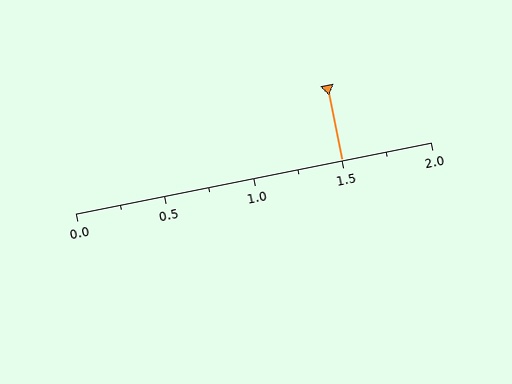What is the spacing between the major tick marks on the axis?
The major ticks are spaced 0.5 apart.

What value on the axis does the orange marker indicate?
The marker indicates approximately 1.5.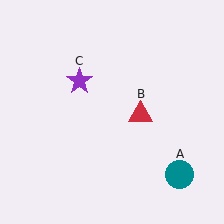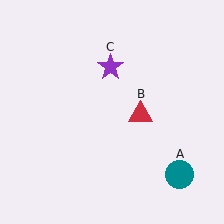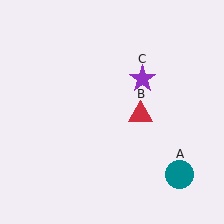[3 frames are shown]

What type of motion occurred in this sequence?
The purple star (object C) rotated clockwise around the center of the scene.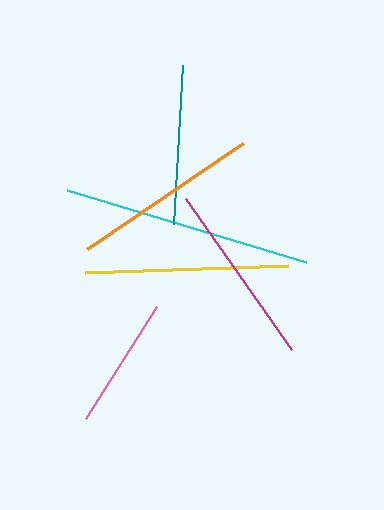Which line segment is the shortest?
The pink line is the shortest at approximately 132 pixels.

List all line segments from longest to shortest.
From longest to shortest: cyan, yellow, orange, magenta, teal, pink.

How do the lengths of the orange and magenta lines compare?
The orange and magenta lines are approximately the same length.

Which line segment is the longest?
The cyan line is the longest at approximately 250 pixels.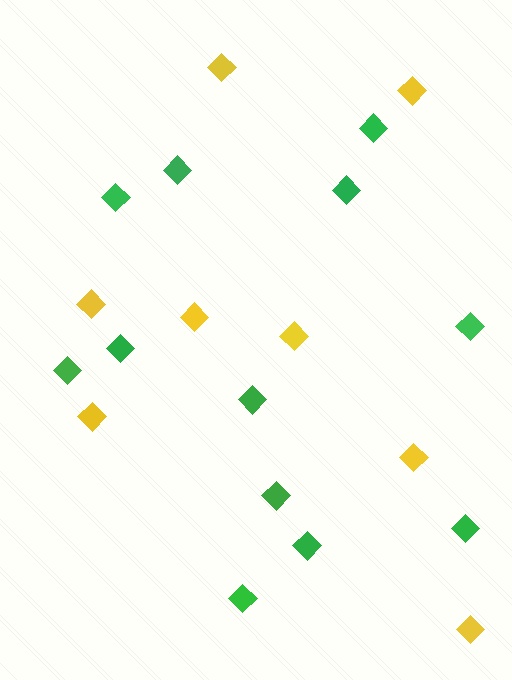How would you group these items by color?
There are 2 groups: one group of yellow diamonds (8) and one group of green diamonds (12).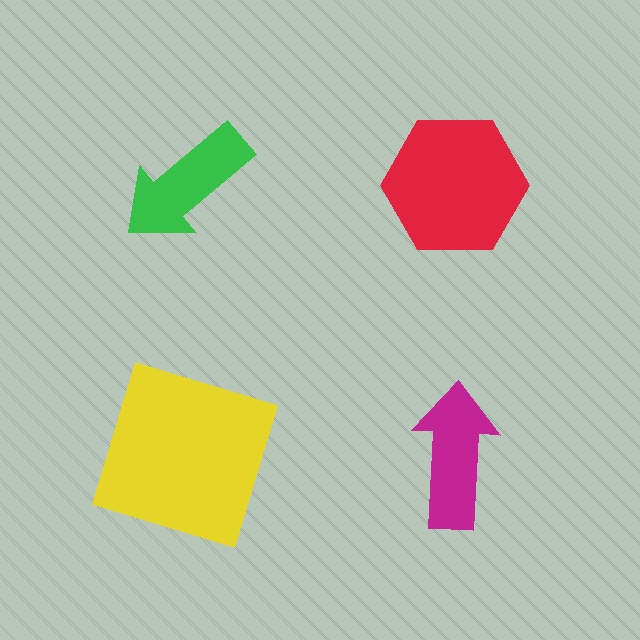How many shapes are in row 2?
2 shapes.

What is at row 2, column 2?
A magenta arrow.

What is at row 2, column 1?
A yellow square.